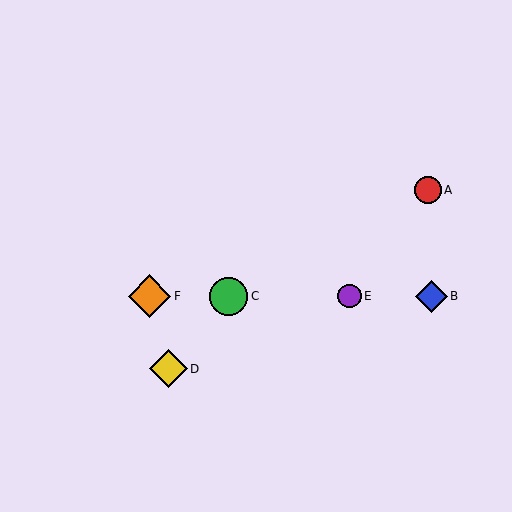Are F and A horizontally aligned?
No, F is at y≈296 and A is at y≈190.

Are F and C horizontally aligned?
Yes, both are at y≈296.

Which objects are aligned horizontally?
Objects B, C, E, F are aligned horizontally.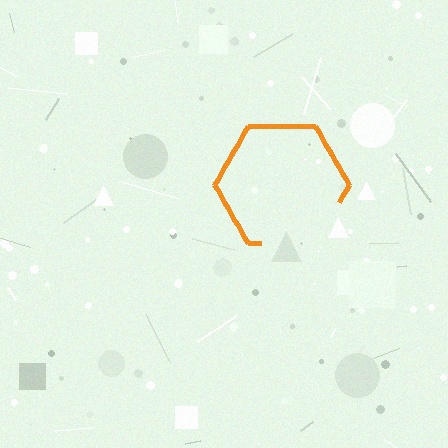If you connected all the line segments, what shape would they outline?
They would outline a hexagon.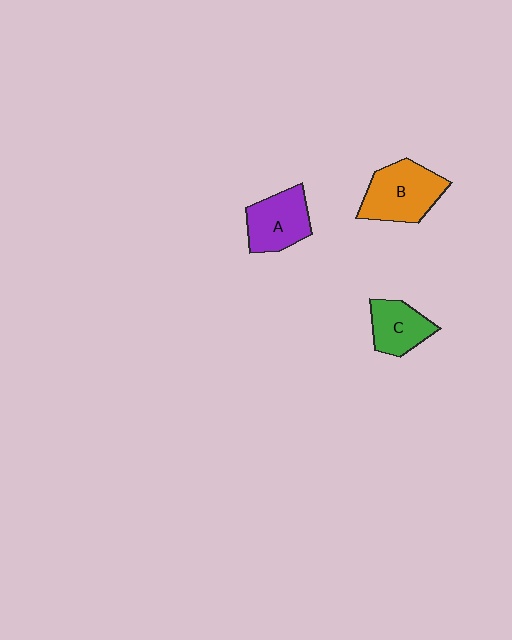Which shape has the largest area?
Shape B (orange).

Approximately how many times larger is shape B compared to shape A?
Approximately 1.2 times.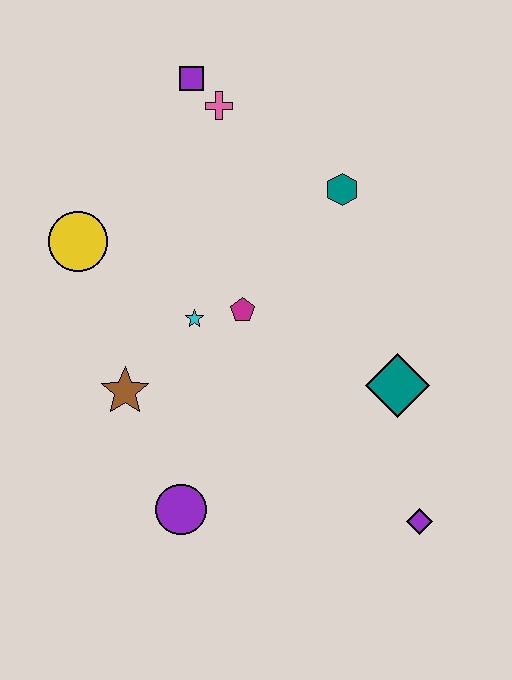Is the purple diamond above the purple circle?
No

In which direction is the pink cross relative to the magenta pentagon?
The pink cross is above the magenta pentagon.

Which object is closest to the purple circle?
The brown star is closest to the purple circle.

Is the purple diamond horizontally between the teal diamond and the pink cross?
No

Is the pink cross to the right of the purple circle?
Yes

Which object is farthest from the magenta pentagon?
The purple diamond is farthest from the magenta pentagon.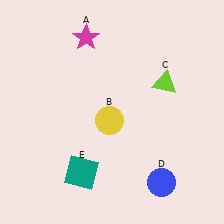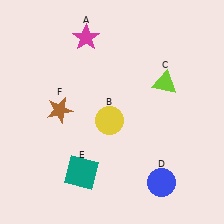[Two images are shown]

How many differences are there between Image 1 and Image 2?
There is 1 difference between the two images.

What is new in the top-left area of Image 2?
A brown star (F) was added in the top-left area of Image 2.